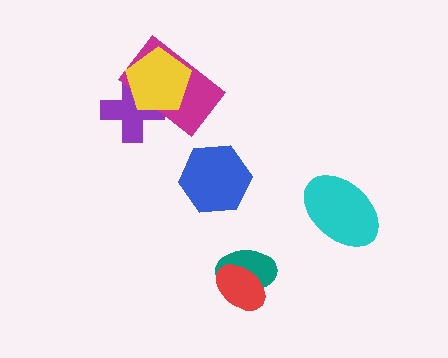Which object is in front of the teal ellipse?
The red ellipse is in front of the teal ellipse.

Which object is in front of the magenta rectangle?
The yellow pentagon is in front of the magenta rectangle.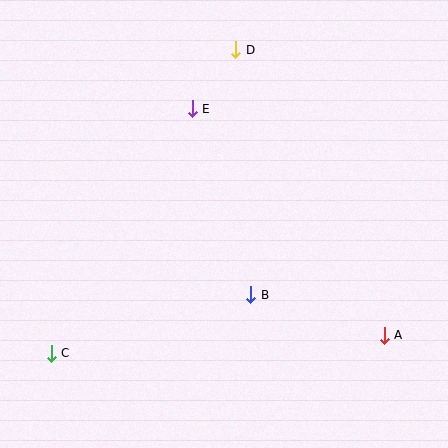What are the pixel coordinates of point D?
Point D is at (236, 50).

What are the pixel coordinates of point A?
Point A is at (384, 335).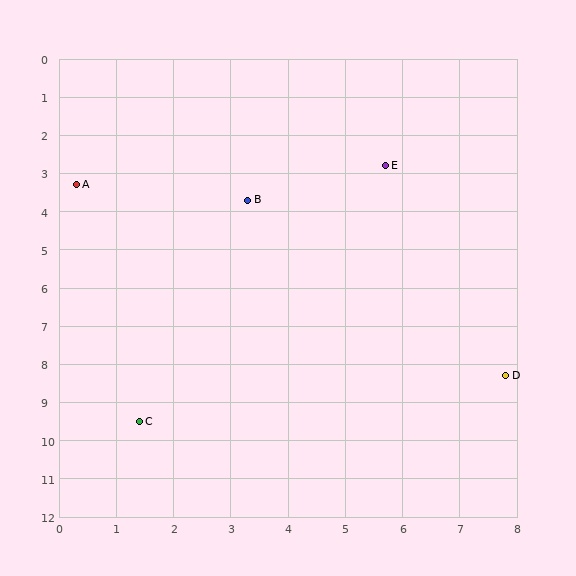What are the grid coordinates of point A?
Point A is at approximately (0.3, 3.3).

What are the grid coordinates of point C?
Point C is at approximately (1.4, 9.5).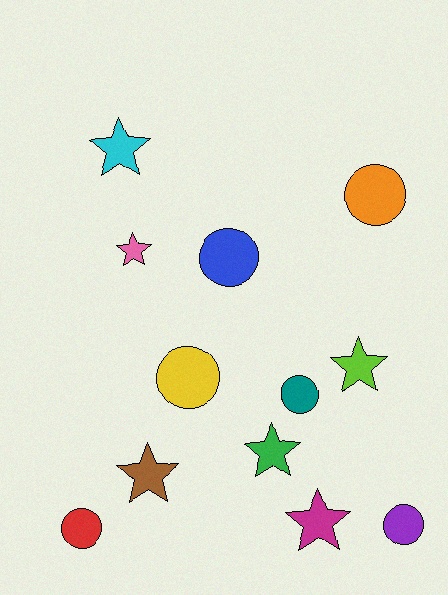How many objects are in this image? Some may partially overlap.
There are 12 objects.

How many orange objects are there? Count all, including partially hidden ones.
There is 1 orange object.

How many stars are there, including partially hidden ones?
There are 6 stars.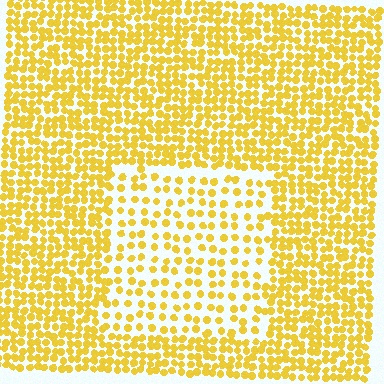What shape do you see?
I see a rectangle.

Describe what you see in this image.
The image contains small yellow elements arranged at two different densities. A rectangle-shaped region is visible where the elements are less densely packed than the surrounding area.